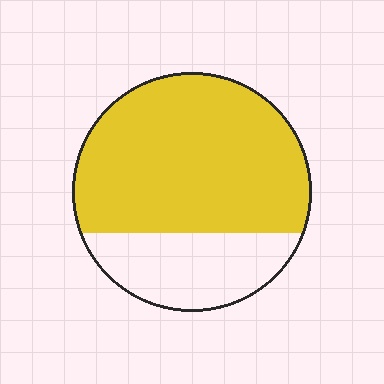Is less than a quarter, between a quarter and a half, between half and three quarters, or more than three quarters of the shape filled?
Between half and three quarters.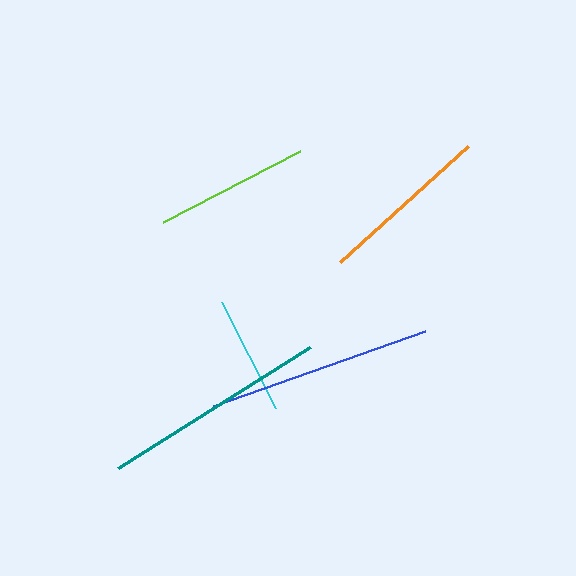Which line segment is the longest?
The teal line is the longest at approximately 227 pixels.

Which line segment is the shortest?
The cyan line is the shortest at approximately 119 pixels.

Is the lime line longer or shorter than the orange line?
The orange line is longer than the lime line.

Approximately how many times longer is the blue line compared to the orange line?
The blue line is approximately 1.3 times the length of the orange line.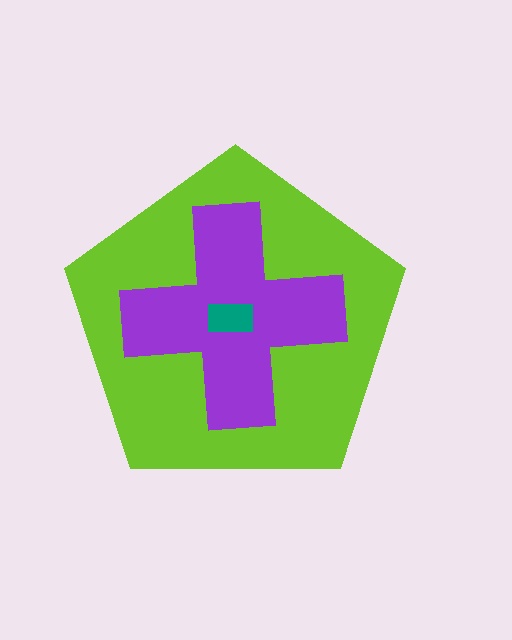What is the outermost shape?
The lime pentagon.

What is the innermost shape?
The teal rectangle.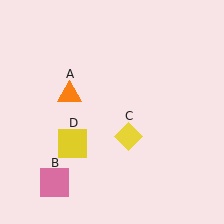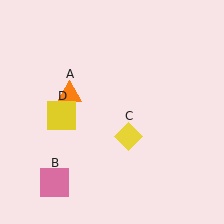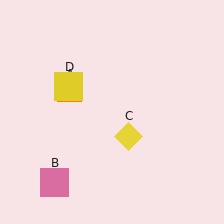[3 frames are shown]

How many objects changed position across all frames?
1 object changed position: yellow square (object D).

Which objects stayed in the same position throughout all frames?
Orange triangle (object A) and pink square (object B) and yellow diamond (object C) remained stationary.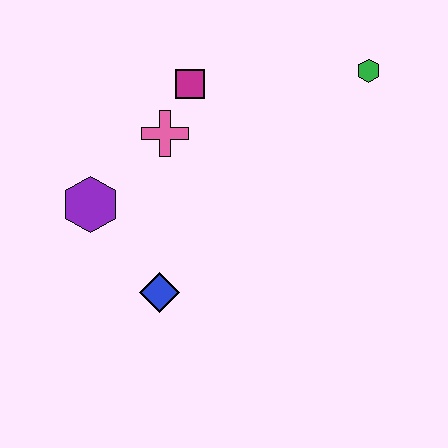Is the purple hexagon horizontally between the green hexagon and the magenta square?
No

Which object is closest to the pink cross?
The magenta square is closest to the pink cross.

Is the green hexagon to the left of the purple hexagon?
No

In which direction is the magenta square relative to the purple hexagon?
The magenta square is above the purple hexagon.